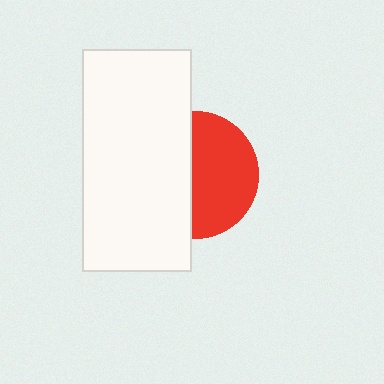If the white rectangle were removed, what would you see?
You would see the complete red circle.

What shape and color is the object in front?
The object in front is a white rectangle.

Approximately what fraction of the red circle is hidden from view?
Roughly 46% of the red circle is hidden behind the white rectangle.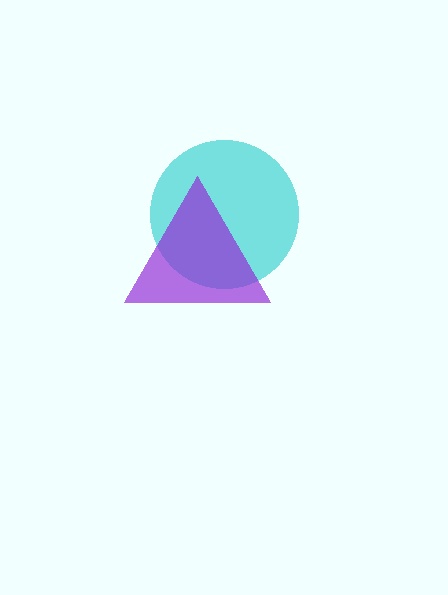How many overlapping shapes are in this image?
There are 2 overlapping shapes in the image.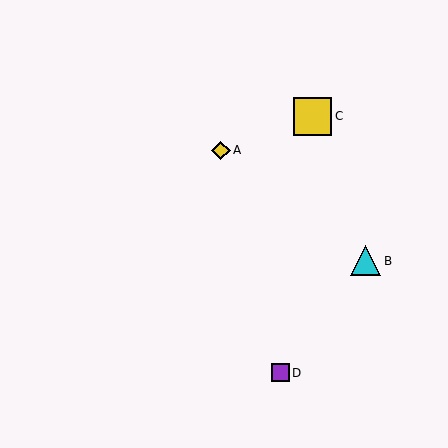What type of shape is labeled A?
Shape A is a yellow diamond.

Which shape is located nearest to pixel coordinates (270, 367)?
The purple square (labeled D) at (280, 373) is nearest to that location.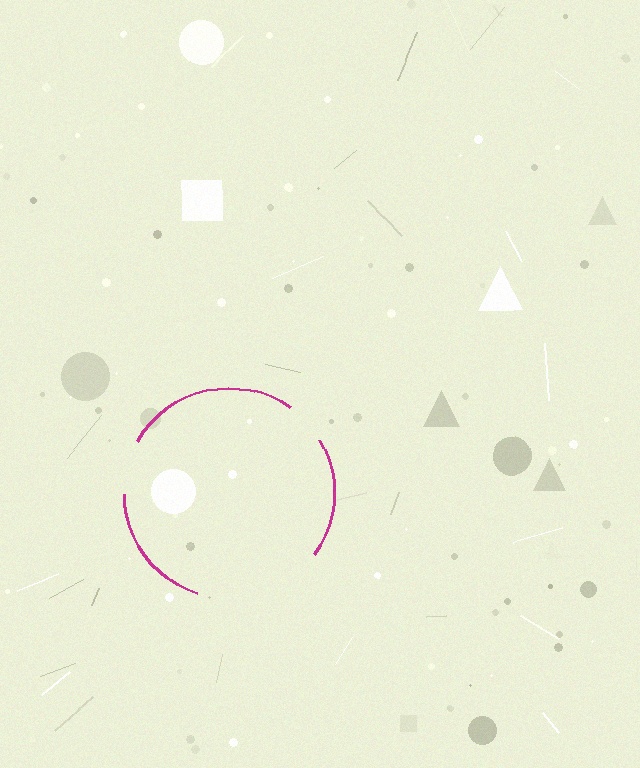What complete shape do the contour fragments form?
The contour fragments form a circle.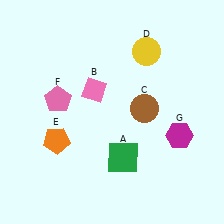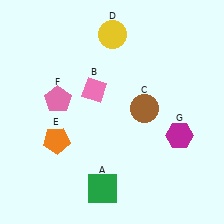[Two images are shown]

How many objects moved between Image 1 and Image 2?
2 objects moved between the two images.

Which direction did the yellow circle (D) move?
The yellow circle (D) moved left.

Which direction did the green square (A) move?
The green square (A) moved down.